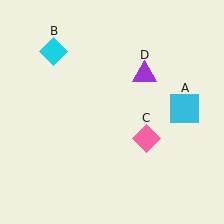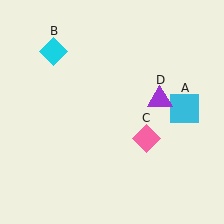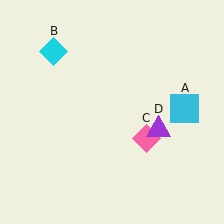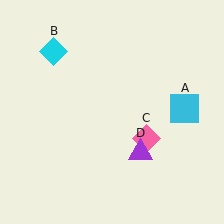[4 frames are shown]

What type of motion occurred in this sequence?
The purple triangle (object D) rotated clockwise around the center of the scene.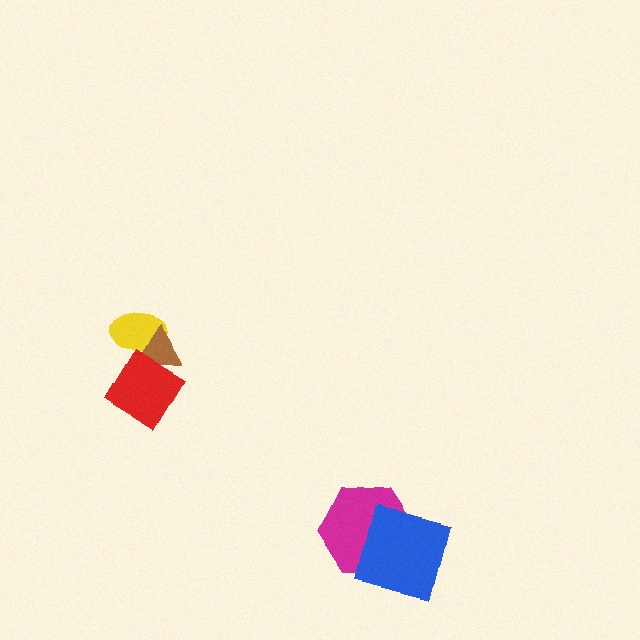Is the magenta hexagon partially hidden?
Yes, it is partially covered by another shape.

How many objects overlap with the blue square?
1 object overlaps with the blue square.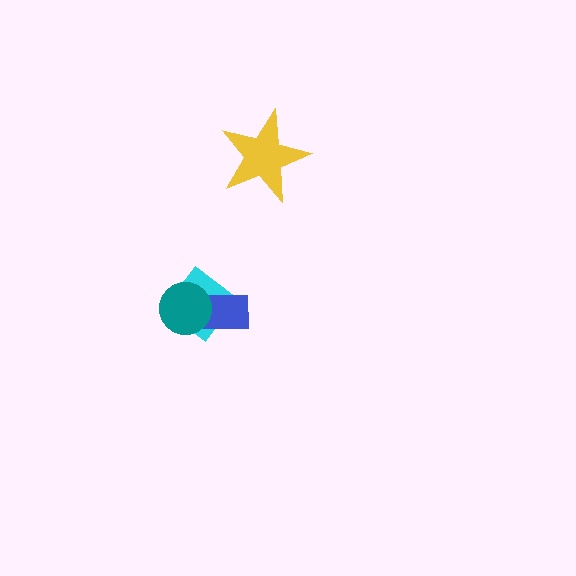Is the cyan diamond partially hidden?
Yes, it is partially covered by another shape.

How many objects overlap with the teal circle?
2 objects overlap with the teal circle.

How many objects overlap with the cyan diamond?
2 objects overlap with the cyan diamond.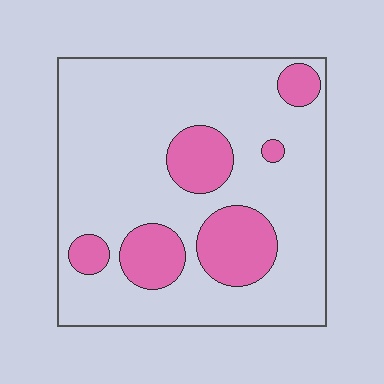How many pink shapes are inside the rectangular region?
6.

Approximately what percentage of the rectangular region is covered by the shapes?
Approximately 20%.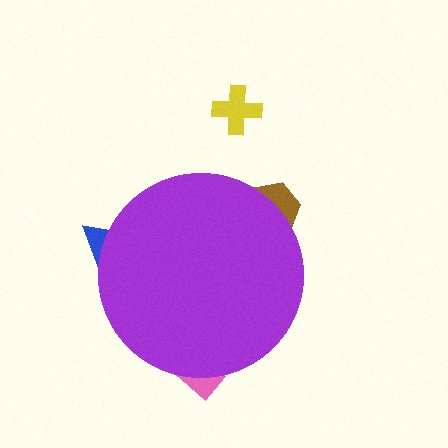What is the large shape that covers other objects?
A purple circle.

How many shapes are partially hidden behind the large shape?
3 shapes are partially hidden.